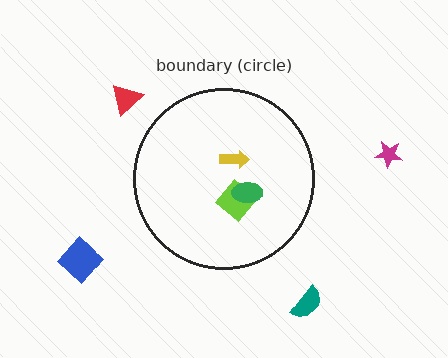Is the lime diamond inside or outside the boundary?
Inside.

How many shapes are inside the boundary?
3 inside, 4 outside.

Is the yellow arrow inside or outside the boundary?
Inside.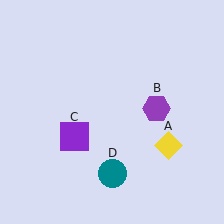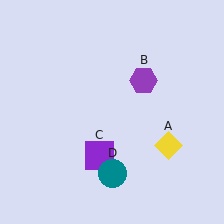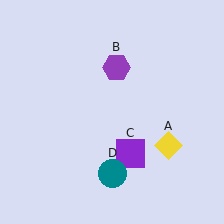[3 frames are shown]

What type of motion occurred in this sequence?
The purple hexagon (object B), purple square (object C) rotated counterclockwise around the center of the scene.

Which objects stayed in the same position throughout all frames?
Yellow diamond (object A) and teal circle (object D) remained stationary.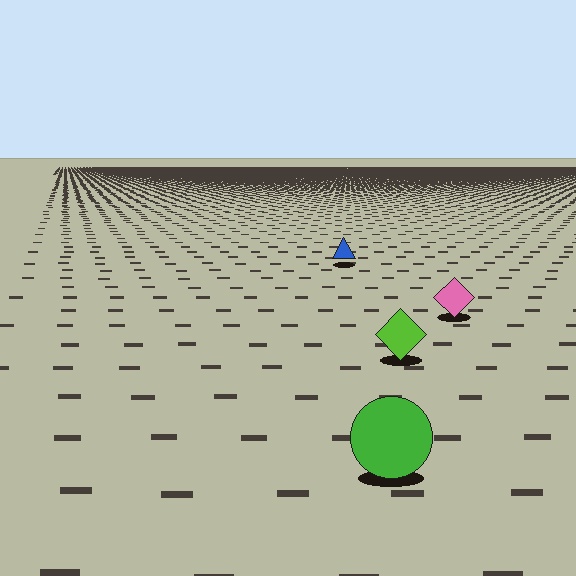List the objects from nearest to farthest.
From nearest to farthest: the green circle, the lime diamond, the pink diamond, the blue triangle.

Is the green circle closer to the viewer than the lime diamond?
Yes. The green circle is closer — you can tell from the texture gradient: the ground texture is coarser near it.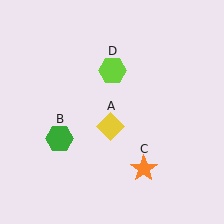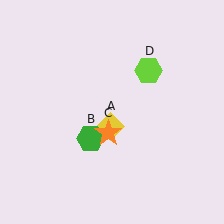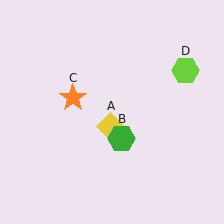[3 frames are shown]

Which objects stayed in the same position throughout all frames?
Yellow diamond (object A) remained stationary.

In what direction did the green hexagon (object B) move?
The green hexagon (object B) moved right.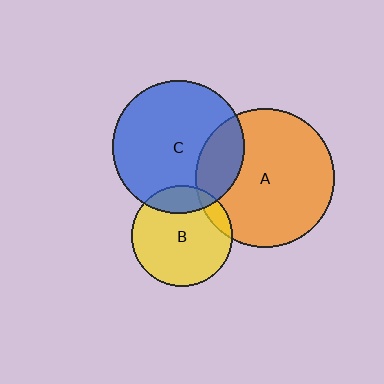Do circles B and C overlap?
Yes.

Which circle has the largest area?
Circle A (orange).